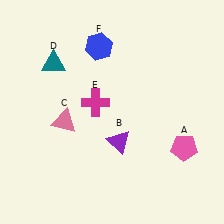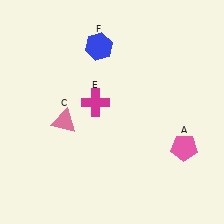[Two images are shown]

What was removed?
The teal triangle (D), the purple triangle (B) were removed in Image 2.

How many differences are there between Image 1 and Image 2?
There are 2 differences between the two images.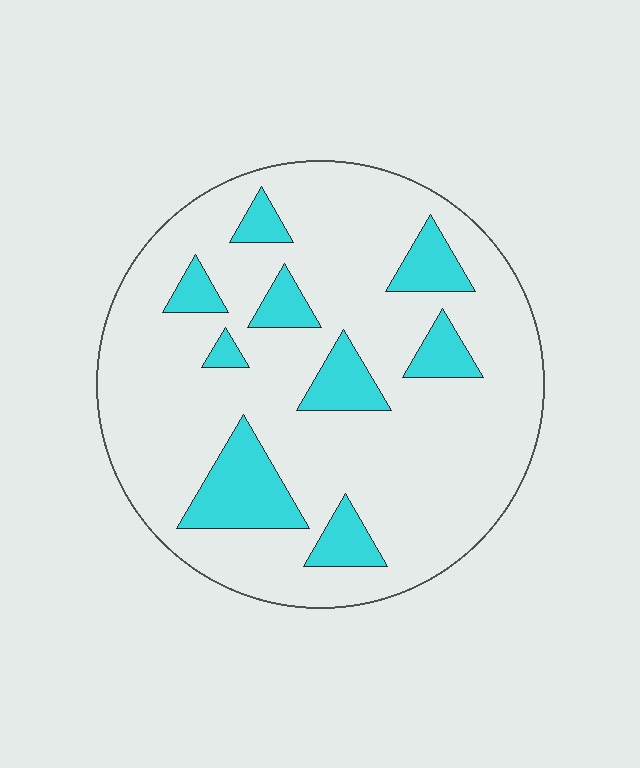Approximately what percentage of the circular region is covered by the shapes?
Approximately 20%.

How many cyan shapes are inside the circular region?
9.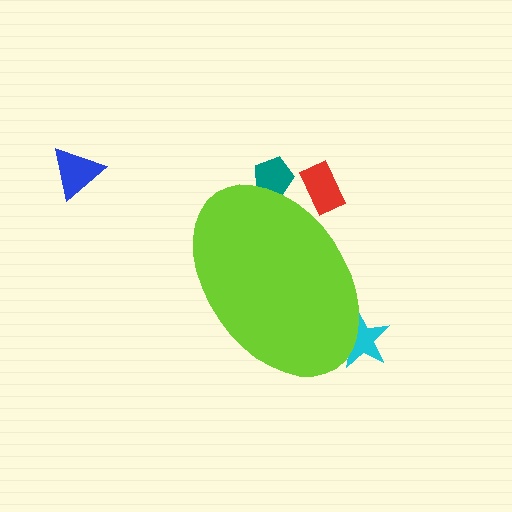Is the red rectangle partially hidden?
Yes, the red rectangle is partially hidden behind the lime ellipse.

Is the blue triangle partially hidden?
No, the blue triangle is fully visible.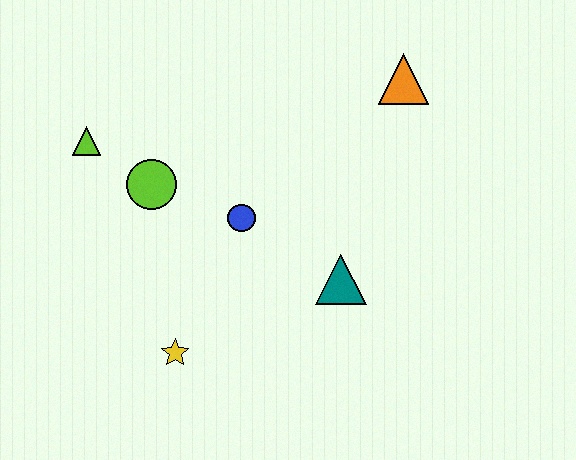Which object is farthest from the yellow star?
The orange triangle is farthest from the yellow star.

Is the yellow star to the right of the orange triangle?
No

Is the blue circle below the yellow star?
No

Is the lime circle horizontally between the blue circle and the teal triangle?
No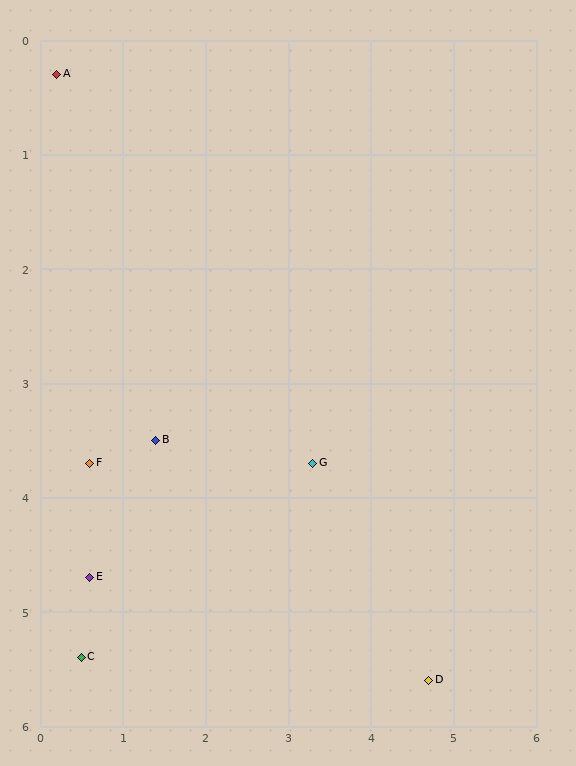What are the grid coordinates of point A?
Point A is at approximately (0.2, 0.3).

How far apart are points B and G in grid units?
Points B and G are about 1.9 grid units apart.